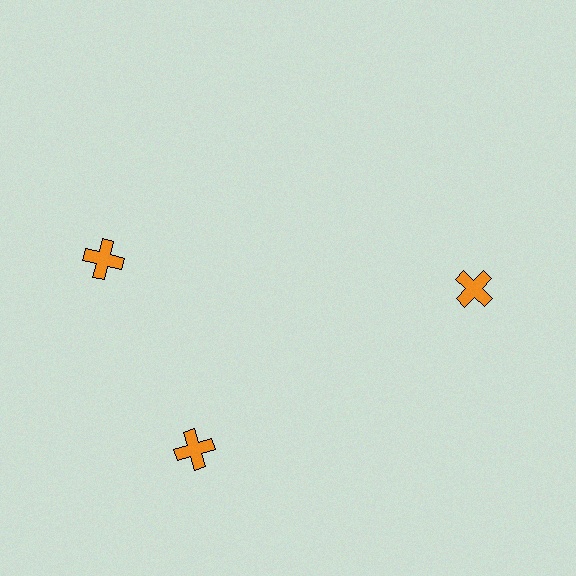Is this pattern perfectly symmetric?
No. The 3 orange crosses are arranged in a ring, but one element near the 11 o'clock position is rotated out of alignment along the ring, breaking the 3-fold rotational symmetry.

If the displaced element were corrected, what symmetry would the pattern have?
It would have 3-fold rotational symmetry — the pattern would map onto itself every 120 degrees.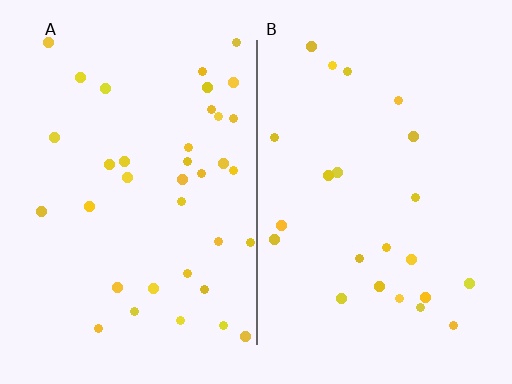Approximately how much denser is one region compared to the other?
Approximately 1.6× — region A over region B.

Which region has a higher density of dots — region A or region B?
A (the left).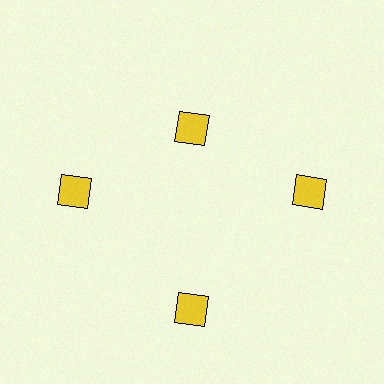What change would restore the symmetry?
The symmetry would be restored by moving it outward, back onto the ring so that all 4 diamonds sit at equal angles and equal distance from the center.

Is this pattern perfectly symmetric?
No. The 4 yellow diamonds are arranged in a ring, but one element near the 12 o'clock position is pulled inward toward the center, breaking the 4-fold rotational symmetry.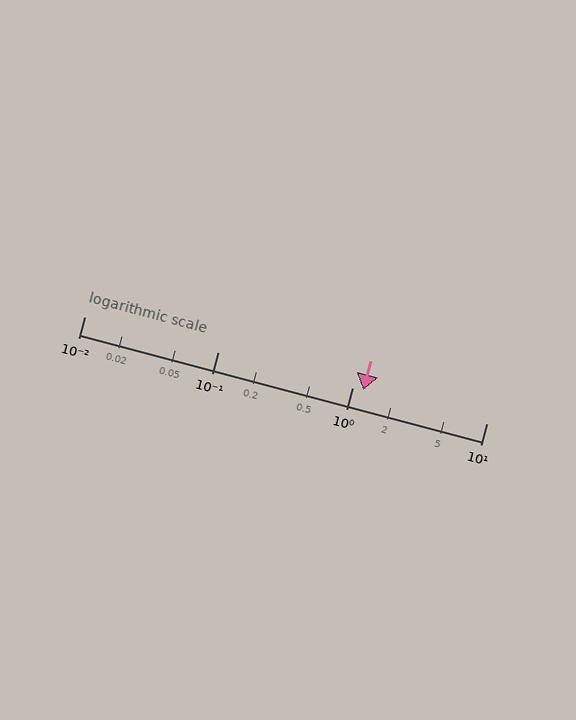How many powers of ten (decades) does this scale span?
The scale spans 3 decades, from 0.01 to 10.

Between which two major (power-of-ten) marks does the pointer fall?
The pointer is between 1 and 10.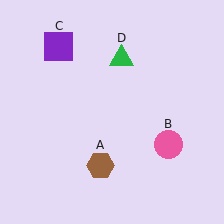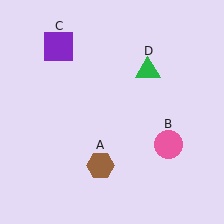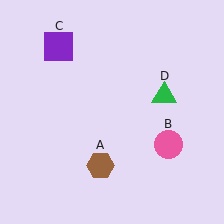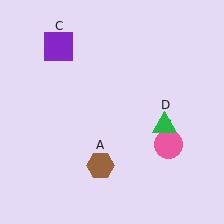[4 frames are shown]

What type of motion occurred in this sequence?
The green triangle (object D) rotated clockwise around the center of the scene.